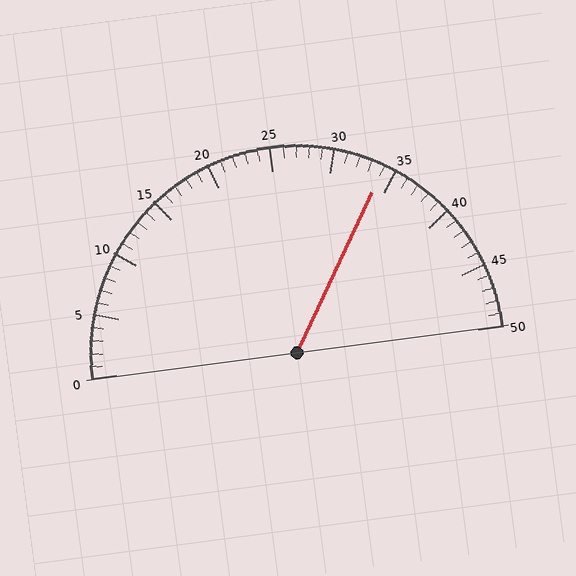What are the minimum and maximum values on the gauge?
The gauge ranges from 0 to 50.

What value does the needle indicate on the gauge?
The needle indicates approximately 34.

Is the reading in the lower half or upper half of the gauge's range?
The reading is in the upper half of the range (0 to 50).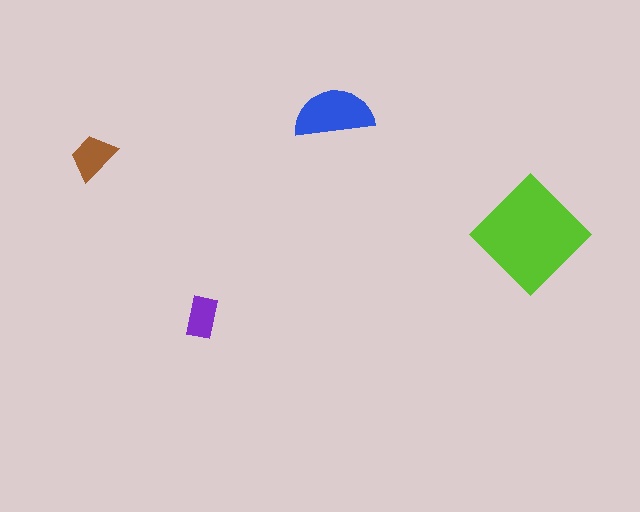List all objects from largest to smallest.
The lime diamond, the blue semicircle, the brown trapezoid, the purple rectangle.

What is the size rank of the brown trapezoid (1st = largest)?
3rd.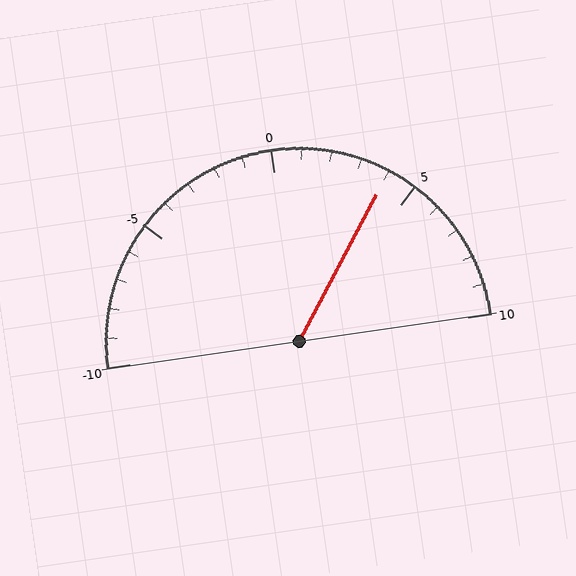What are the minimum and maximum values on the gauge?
The gauge ranges from -10 to 10.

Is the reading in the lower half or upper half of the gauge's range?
The reading is in the upper half of the range (-10 to 10).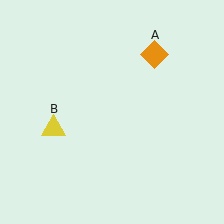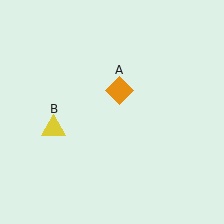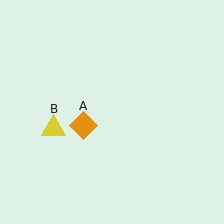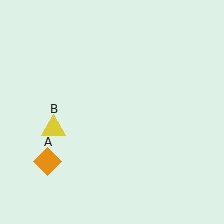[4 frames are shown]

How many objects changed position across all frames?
1 object changed position: orange diamond (object A).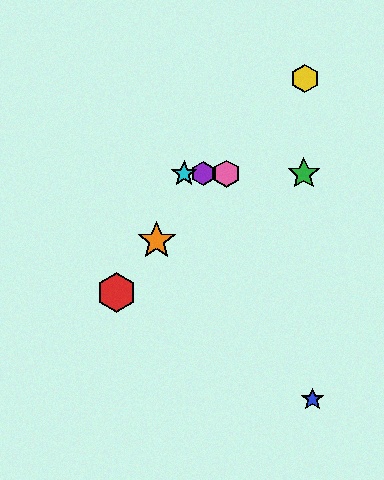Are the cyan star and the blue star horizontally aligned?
No, the cyan star is at y≈174 and the blue star is at y≈399.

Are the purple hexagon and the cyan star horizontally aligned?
Yes, both are at y≈174.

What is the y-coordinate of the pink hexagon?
The pink hexagon is at y≈174.